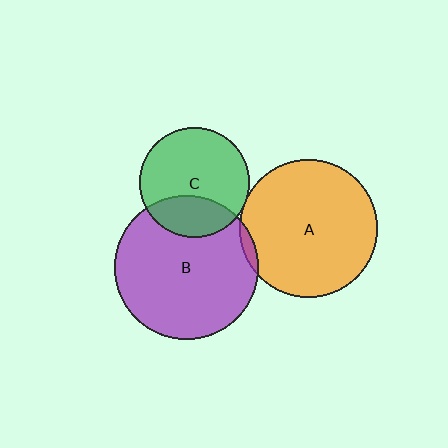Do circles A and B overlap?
Yes.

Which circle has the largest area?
Circle B (purple).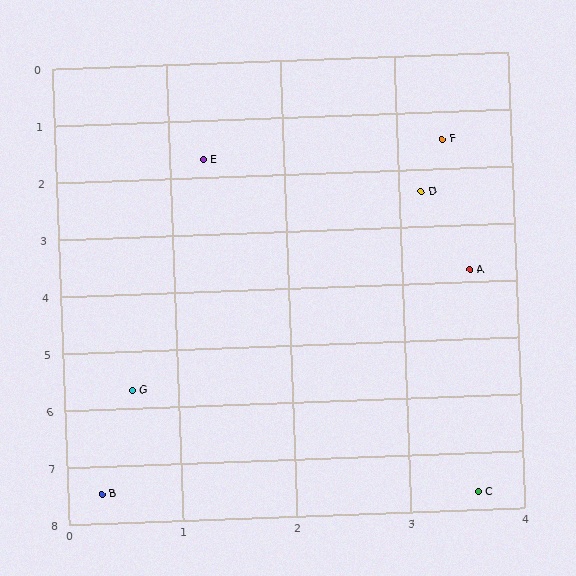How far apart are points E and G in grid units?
Points E and G are about 4.1 grid units apart.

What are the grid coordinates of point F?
Point F is at approximately (3.4, 1.5).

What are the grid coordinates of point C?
Point C is at approximately (3.6, 7.7).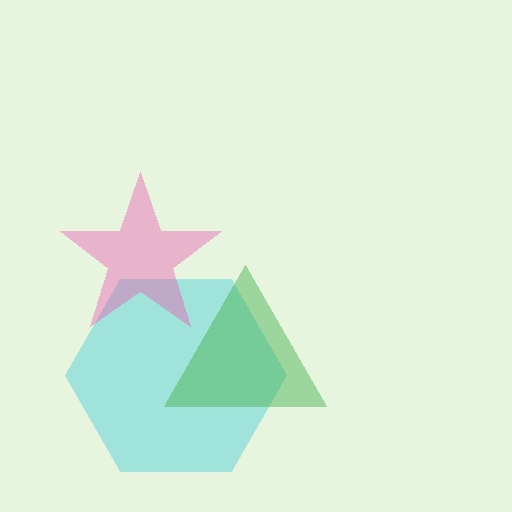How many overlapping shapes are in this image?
There are 3 overlapping shapes in the image.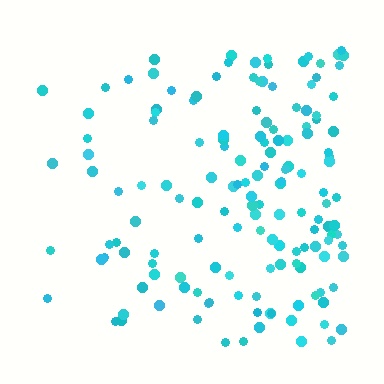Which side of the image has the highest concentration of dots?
The right.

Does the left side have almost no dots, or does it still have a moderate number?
Still a moderate number, just noticeably fewer than the right.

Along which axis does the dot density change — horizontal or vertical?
Horizontal.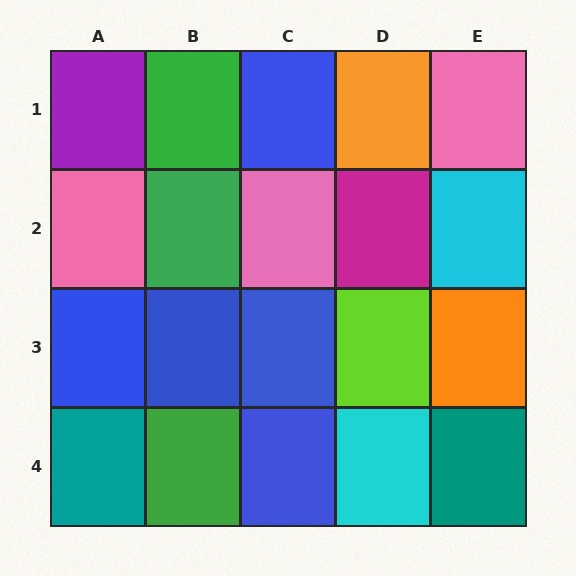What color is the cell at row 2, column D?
Magenta.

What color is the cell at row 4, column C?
Blue.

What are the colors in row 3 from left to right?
Blue, blue, blue, lime, orange.